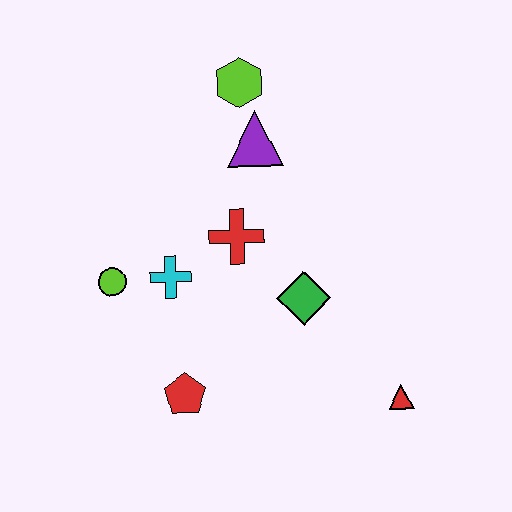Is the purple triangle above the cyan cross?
Yes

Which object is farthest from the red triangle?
The lime hexagon is farthest from the red triangle.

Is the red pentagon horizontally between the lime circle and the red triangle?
Yes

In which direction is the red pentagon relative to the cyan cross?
The red pentagon is below the cyan cross.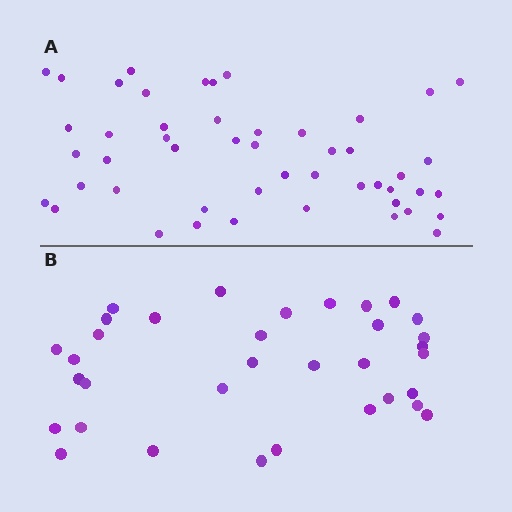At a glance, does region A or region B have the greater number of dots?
Region A (the top region) has more dots.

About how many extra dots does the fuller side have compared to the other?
Region A has approximately 15 more dots than region B.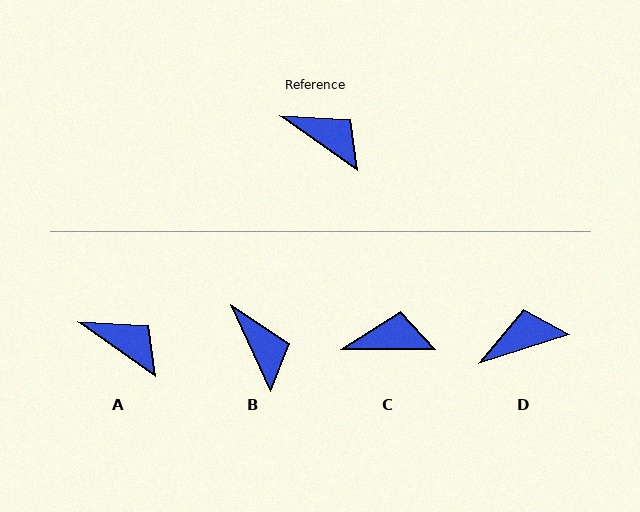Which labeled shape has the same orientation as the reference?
A.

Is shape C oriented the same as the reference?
No, it is off by about 35 degrees.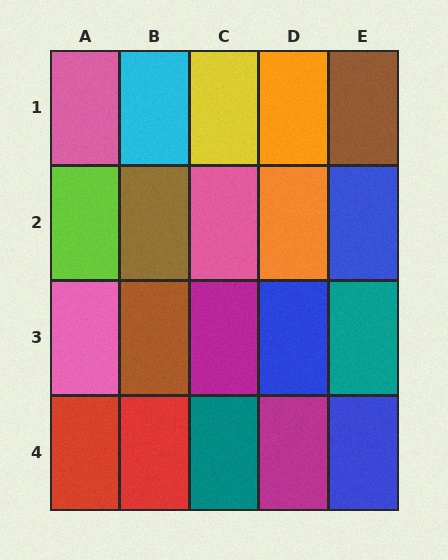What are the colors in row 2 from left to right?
Lime, brown, pink, orange, blue.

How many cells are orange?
2 cells are orange.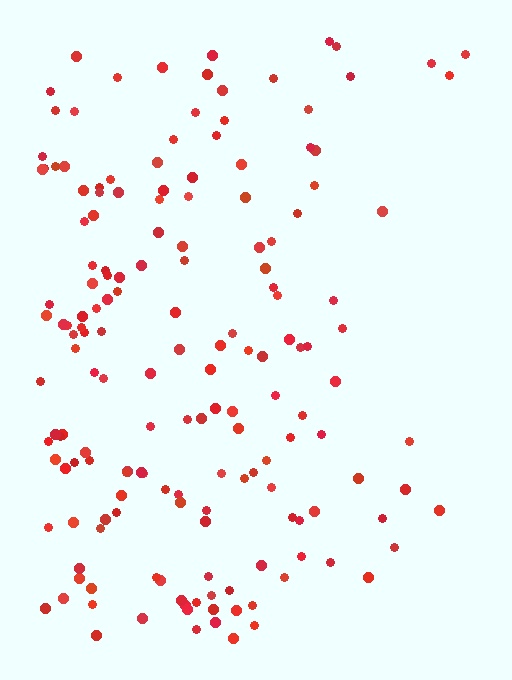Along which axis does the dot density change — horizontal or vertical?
Horizontal.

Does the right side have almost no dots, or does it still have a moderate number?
Still a moderate number, just noticeably fewer than the left.